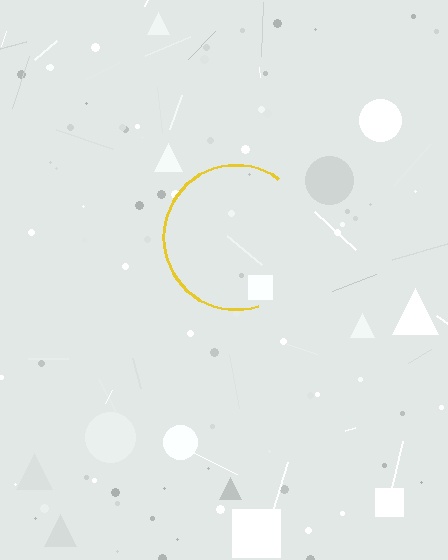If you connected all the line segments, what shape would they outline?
They would outline a circle.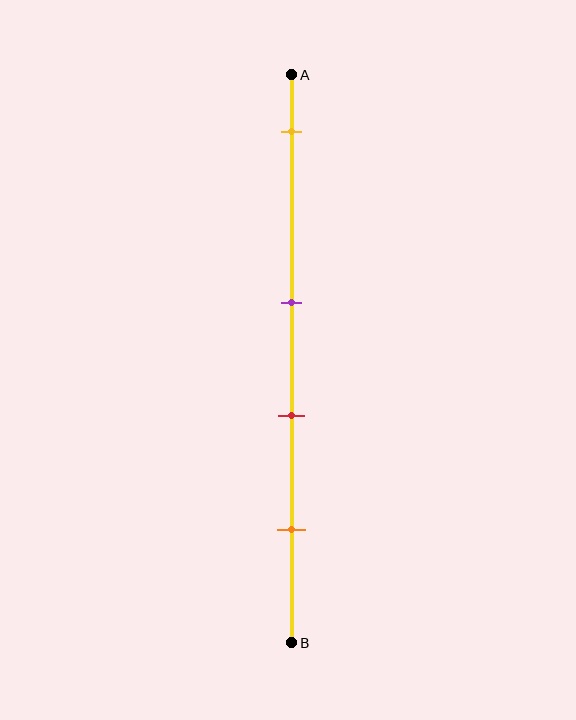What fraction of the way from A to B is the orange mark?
The orange mark is approximately 80% (0.8) of the way from A to B.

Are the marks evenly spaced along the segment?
No, the marks are not evenly spaced.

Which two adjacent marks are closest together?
The purple and red marks are the closest adjacent pair.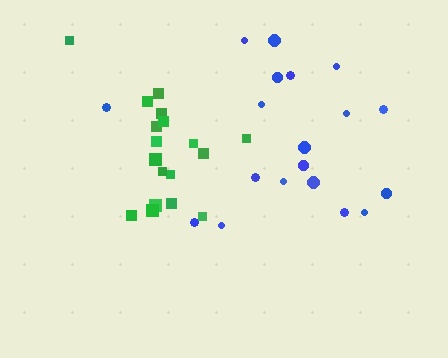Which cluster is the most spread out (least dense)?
Blue.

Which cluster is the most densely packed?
Green.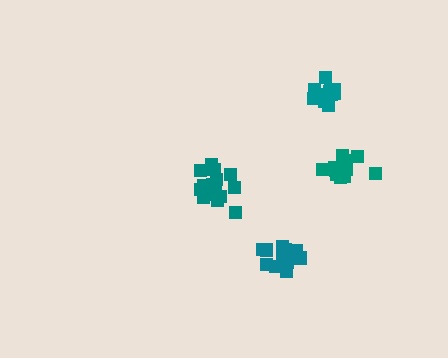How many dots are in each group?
Group 1: 18 dots, Group 2: 16 dots, Group 3: 15 dots, Group 4: 15 dots (64 total).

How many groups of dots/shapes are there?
There are 4 groups.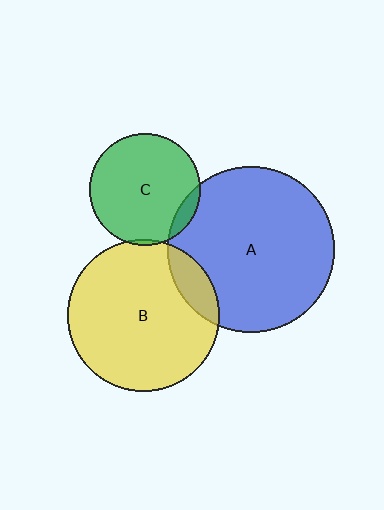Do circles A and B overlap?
Yes.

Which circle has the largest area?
Circle A (blue).